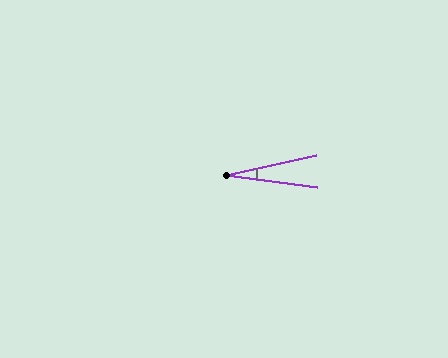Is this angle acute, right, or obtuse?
It is acute.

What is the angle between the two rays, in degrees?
Approximately 20 degrees.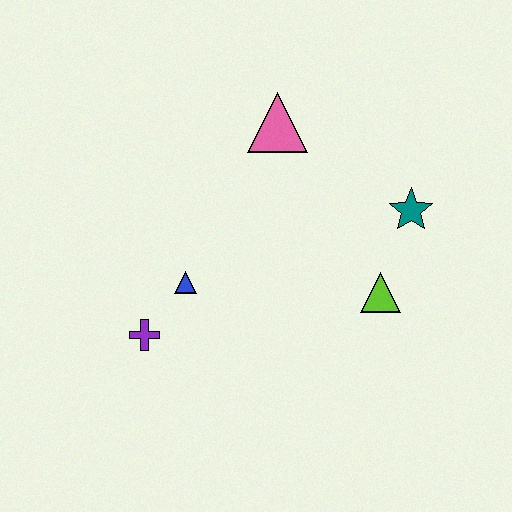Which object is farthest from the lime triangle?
The purple cross is farthest from the lime triangle.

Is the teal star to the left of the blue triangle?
No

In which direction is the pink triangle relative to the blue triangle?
The pink triangle is above the blue triangle.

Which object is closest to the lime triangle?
The teal star is closest to the lime triangle.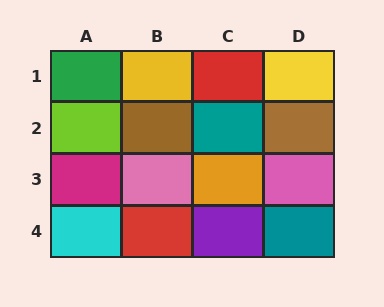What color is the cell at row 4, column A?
Cyan.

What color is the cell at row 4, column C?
Purple.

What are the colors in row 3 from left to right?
Magenta, pink, orange, pink.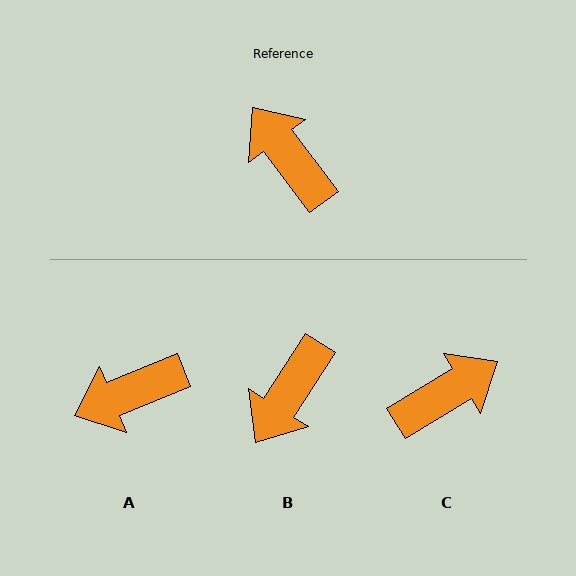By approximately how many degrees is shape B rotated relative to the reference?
Approximately 110 degrees counter-clockwise.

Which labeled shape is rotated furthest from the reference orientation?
B, about 110 degrees away.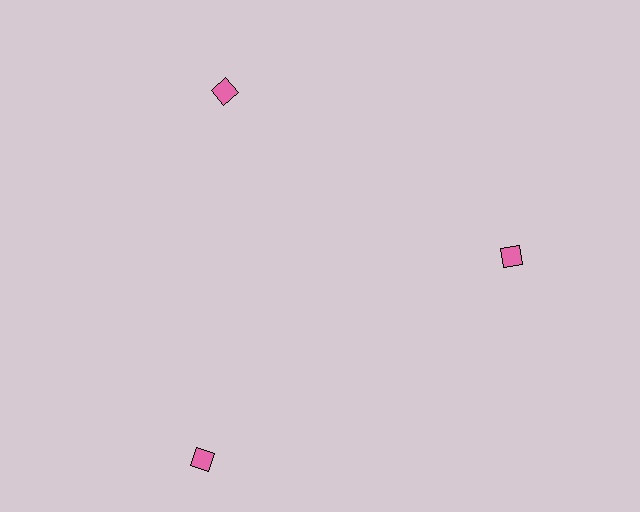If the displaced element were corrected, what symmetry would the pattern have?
It would have 3-fold rotational symmetry — the pattern would map onto itself every 120 degrees.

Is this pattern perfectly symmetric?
No. The 3 pink diamonds are arranged in a ring, but one element near the 7 o'clock position is pushed outward from the center, breaking the 3-fold rotational symmetry.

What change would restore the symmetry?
The symmetry would be restored by moving it inward, back onto the ring so that all 3 diamonds sit at equal angles and equal distance from the center.